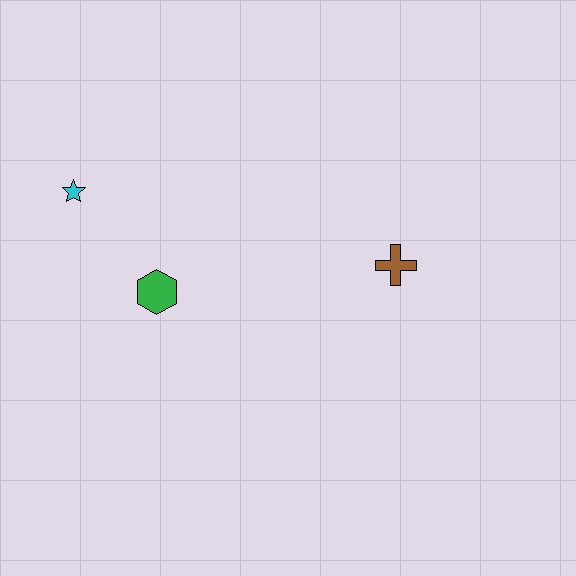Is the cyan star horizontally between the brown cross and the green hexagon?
No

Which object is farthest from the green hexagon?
The brown cross is farthest from the green hexagon.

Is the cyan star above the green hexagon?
Yes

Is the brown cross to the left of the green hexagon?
No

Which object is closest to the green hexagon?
The cyan star is closest to the green hexagon.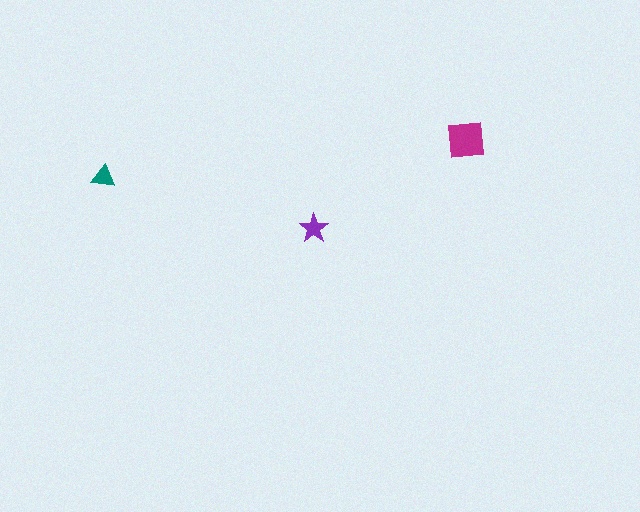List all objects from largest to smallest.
The magenta square, the purple star, the teal triangle.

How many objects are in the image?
There are 3 objects in the image.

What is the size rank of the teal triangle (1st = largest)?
3rd.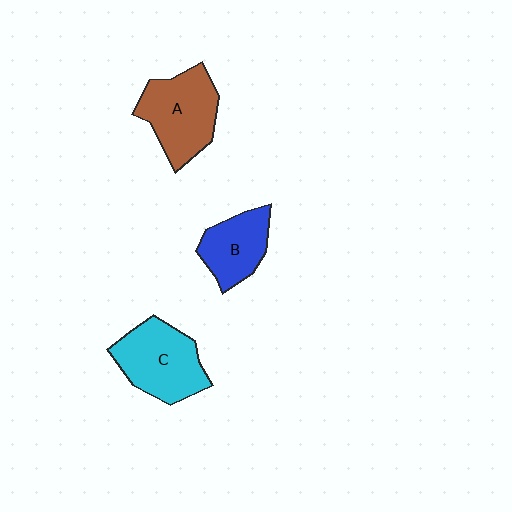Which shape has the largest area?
Shape A (brown).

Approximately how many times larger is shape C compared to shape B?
Approximately 1.4 times.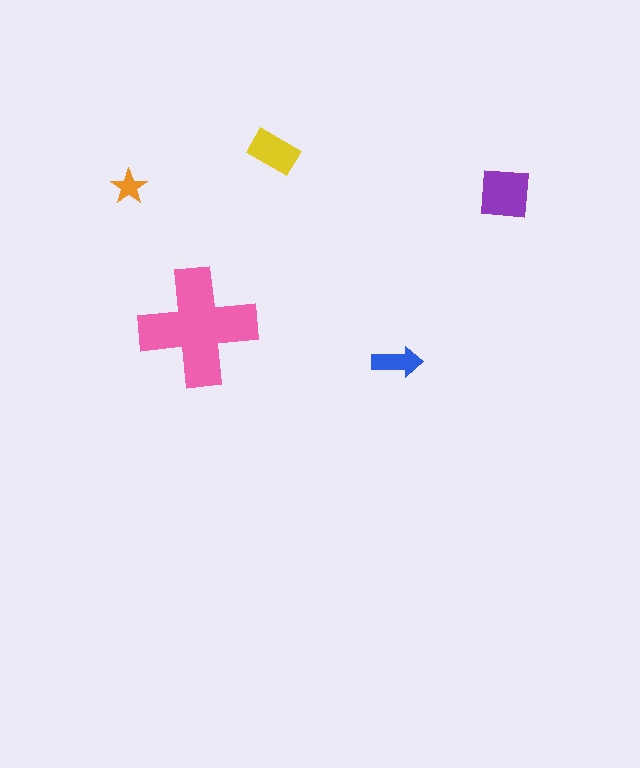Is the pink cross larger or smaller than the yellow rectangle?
Larger.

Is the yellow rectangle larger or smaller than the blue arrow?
Larger.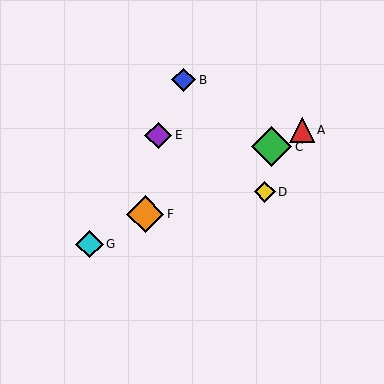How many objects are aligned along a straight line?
4 objects (A, C, F, G) are aligned along a straight line.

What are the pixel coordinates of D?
Object D is at (265, 192).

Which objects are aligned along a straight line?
Objects A, C, F, G are aligned along a straight line.